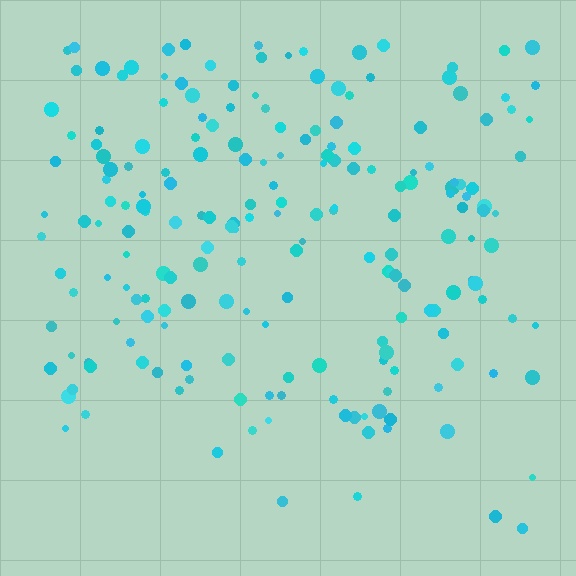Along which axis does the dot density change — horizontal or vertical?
Vertical.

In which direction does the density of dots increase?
From bottom to top, with the top side densest.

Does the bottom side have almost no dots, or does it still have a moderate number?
Still a moderate number, just noticeably fewer than the top.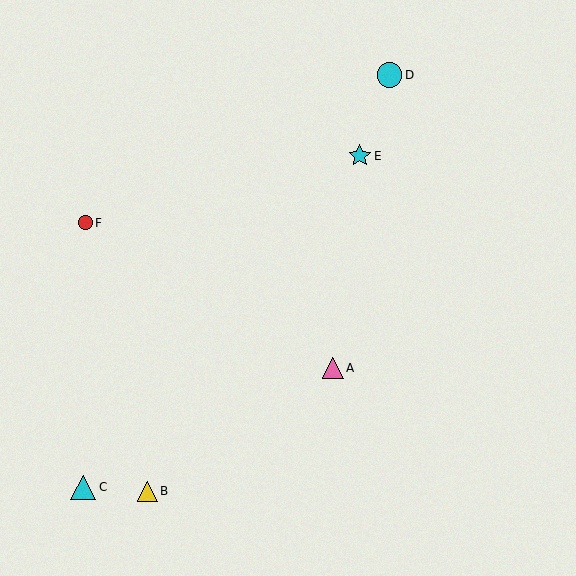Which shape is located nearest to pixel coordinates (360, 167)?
The cyan star (labeled E) at (360, 156) is nearest to that location.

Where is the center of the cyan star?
The center of the cyan star is at (360, 156).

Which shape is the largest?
The cyan triangle (labeled C) is the largest.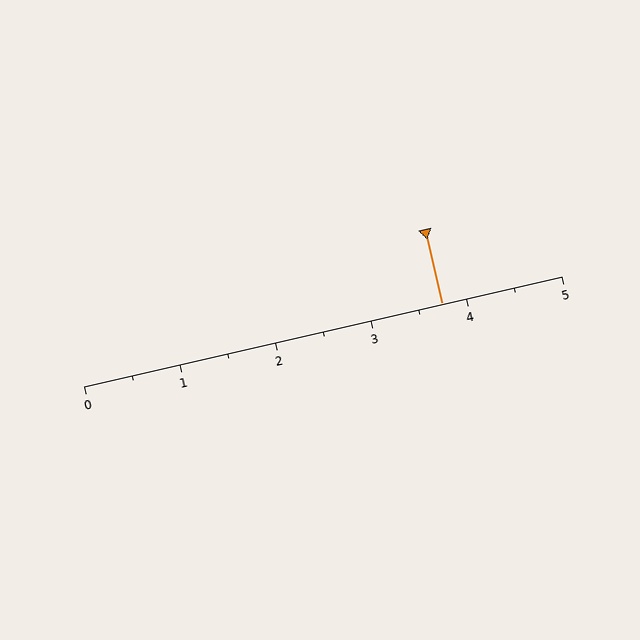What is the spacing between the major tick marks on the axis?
The major ticks are spaced 1 apart.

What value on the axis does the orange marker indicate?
The marker indicates approximately 3.8.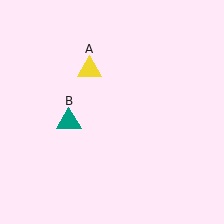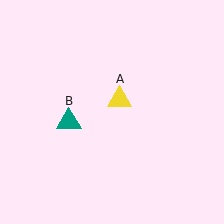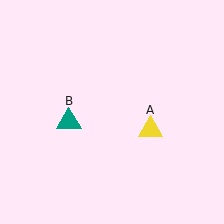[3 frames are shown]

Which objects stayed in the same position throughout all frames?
Teal triangle (object B) remained stationary.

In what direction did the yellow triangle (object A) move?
The yellow triangle (object A) moved down and to the right.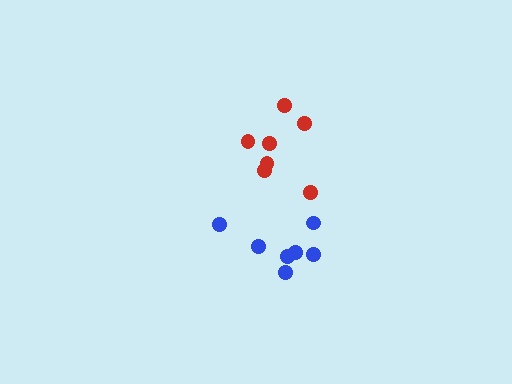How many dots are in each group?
Group 1: 7 dots, Group 2: 7 dots (14 total).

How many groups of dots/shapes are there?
There are 2 groups.